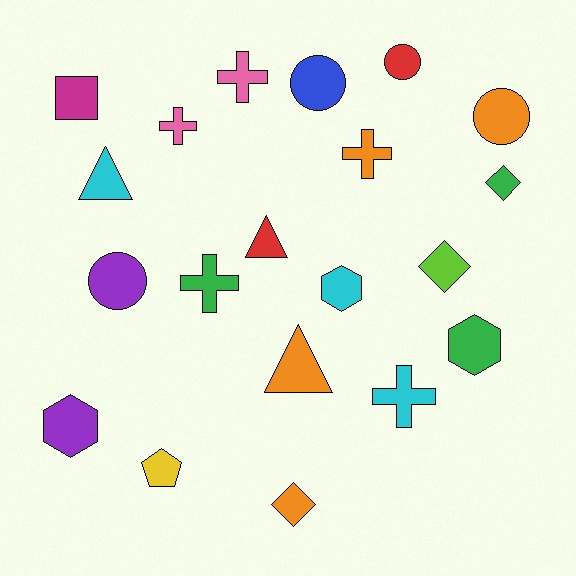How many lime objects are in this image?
There is 1 lime object.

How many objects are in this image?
There are 20 objects.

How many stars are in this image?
There are no stars.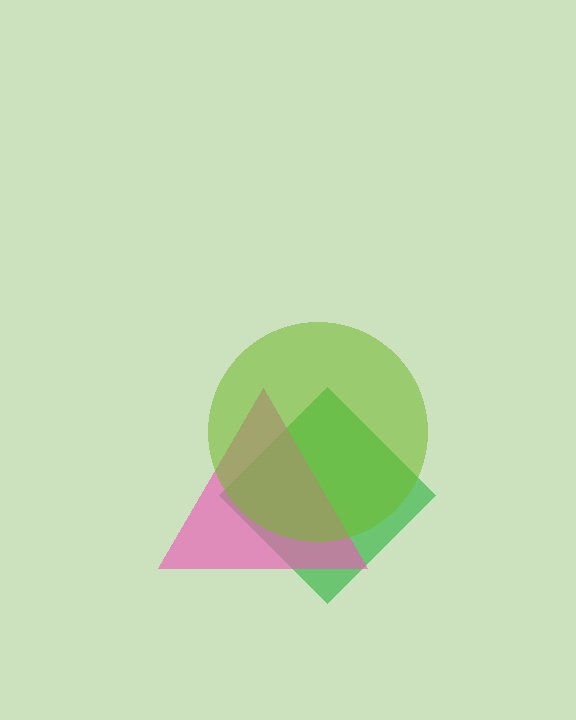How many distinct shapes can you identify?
There are 3 distinct shapes: a green diamond, a pink triangle, a lime circle.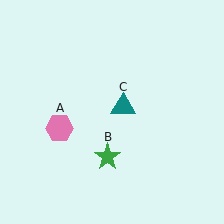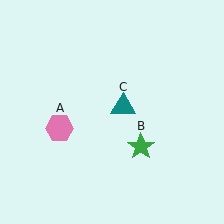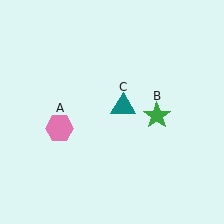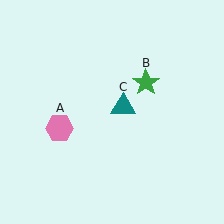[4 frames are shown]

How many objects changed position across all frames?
1 object changed position: green star (object B).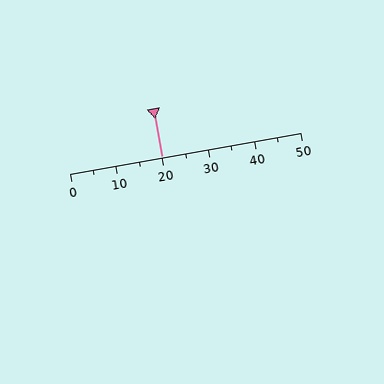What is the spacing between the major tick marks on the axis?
The major ticks are spaced 10 apart.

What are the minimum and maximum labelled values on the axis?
The axis runs from 0 to 50.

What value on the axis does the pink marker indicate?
The marker indicates approximately 20.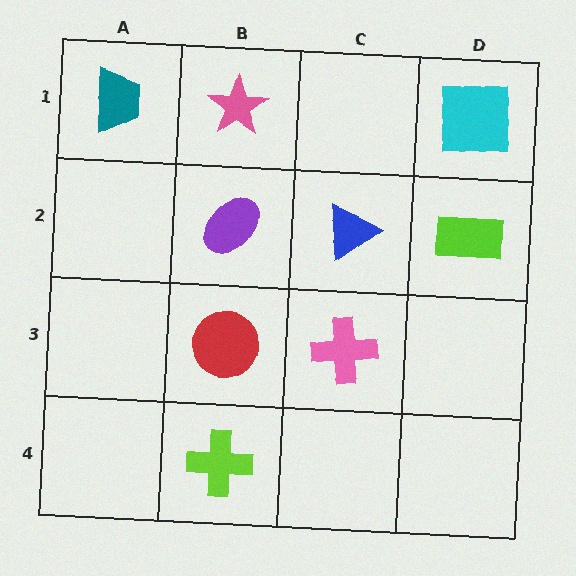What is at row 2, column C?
A blue triangle.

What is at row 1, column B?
A pink star.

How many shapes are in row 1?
3 shapes.